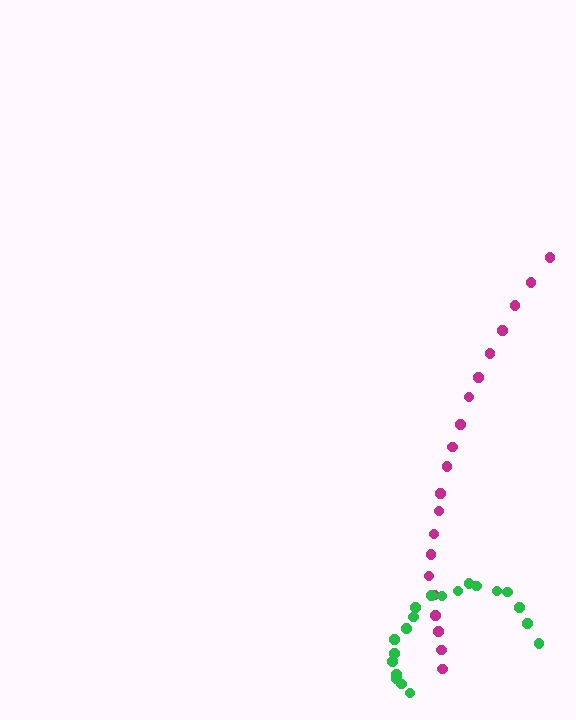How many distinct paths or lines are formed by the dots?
There are 2 distinct paths.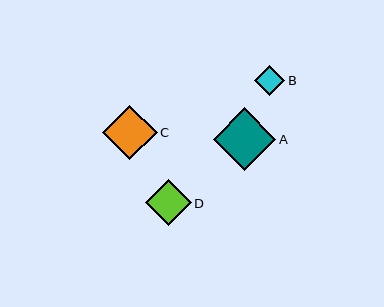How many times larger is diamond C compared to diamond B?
Diamond C is approximately 1.8 times the size of diamond B.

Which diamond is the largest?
Diamond A is the largest with a size of approximately 63 pixels.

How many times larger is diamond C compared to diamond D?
Diamond C is approximately 1.2 times the size of diamond D.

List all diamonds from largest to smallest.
From largest to smallest: A, C, D, B.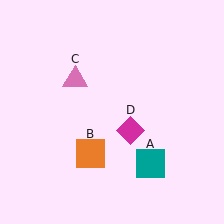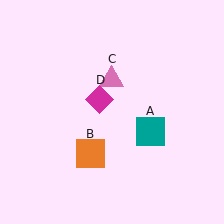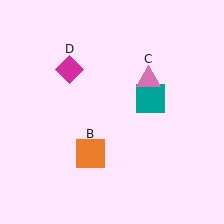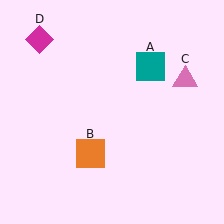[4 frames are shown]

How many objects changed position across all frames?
3 objects changed position: teal square (object A), pink triangle (object C), magenta diamond (object D).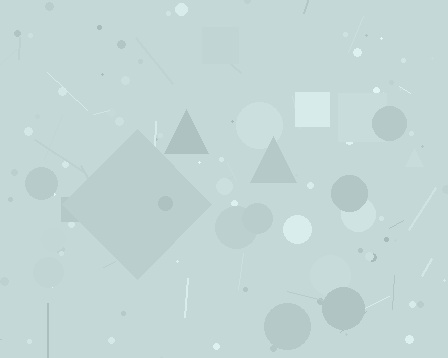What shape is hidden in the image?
A diamond is hidden in the image.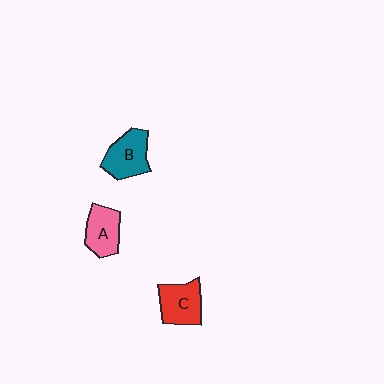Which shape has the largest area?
Shape B (teal).